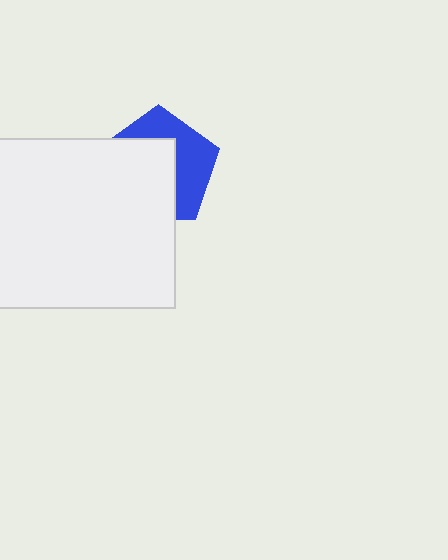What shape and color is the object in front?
The object in front is a white rectangle.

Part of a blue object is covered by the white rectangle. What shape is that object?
It is a pentagon.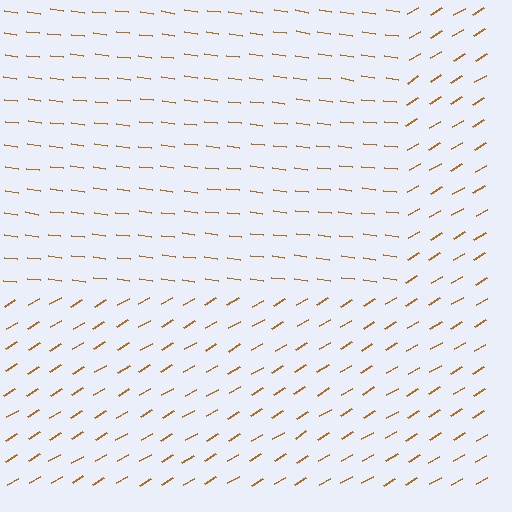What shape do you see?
I see a rectangle.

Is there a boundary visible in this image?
Yes, there is a texture boundary formed by a change in line orientation.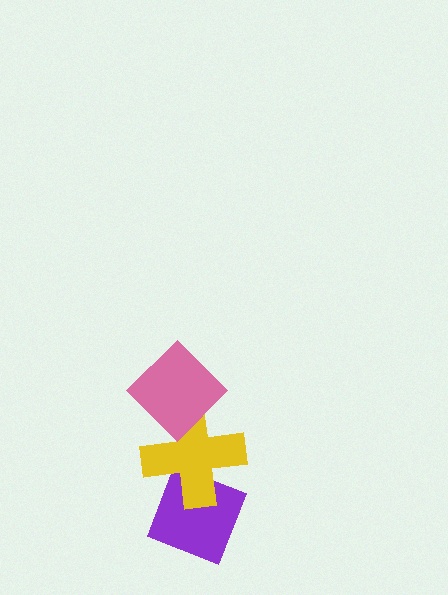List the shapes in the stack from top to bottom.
From top to bottom: the pink diamond, the yellow cross, the purple diamond.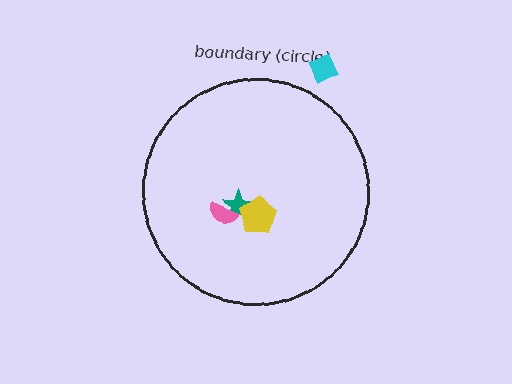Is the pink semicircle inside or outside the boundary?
Inside.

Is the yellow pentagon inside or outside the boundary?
Inside.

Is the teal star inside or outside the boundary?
Inside.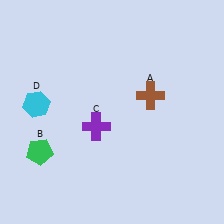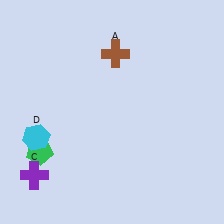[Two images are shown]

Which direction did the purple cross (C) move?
The purple cross (C) moved left.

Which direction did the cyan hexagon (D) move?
The cyan hexagon (D) moved down.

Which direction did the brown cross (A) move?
The brown cross (A) moved up.